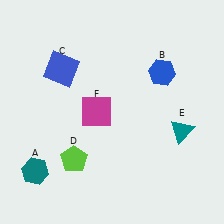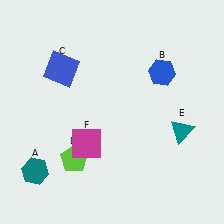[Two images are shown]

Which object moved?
The magenta square (F) moved down.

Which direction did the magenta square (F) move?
The magenta square (F) moved down.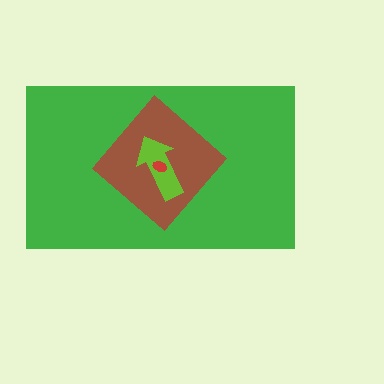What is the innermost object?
The red ellipse.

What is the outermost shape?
The green rectangle.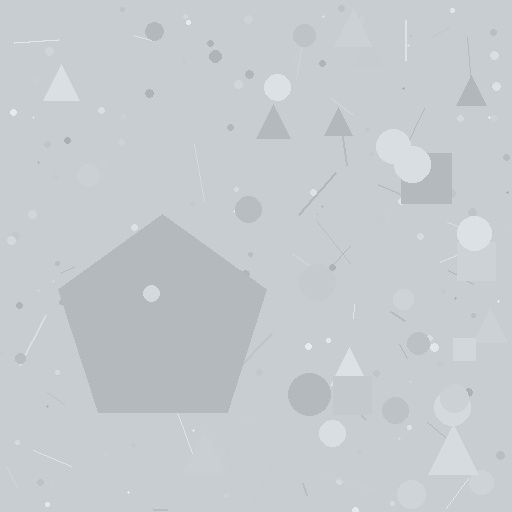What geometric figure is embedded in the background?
A pentagon is embedded in the background.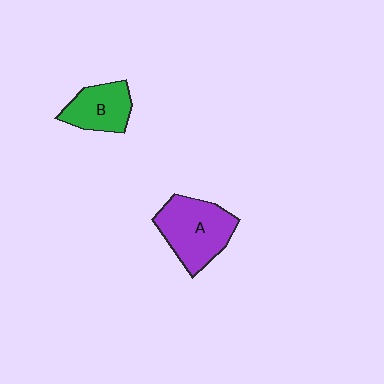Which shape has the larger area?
Shape A (purple).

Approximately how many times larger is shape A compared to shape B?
Approximately 1.5 times.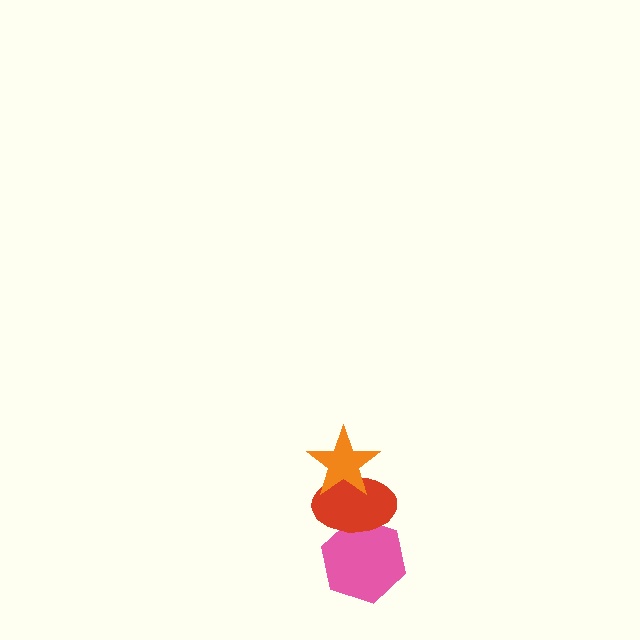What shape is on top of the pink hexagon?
The red ellipse is on top of the pink hexagon.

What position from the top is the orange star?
The orange star is 1st from the top.